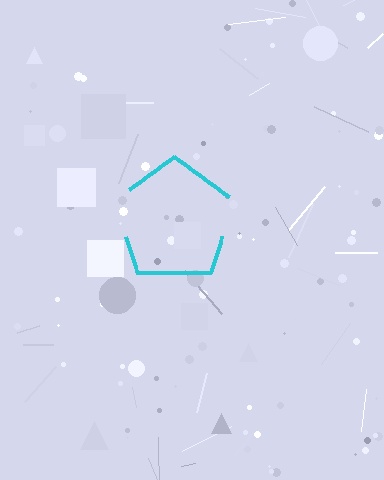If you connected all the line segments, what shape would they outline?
They would outline a pentagon.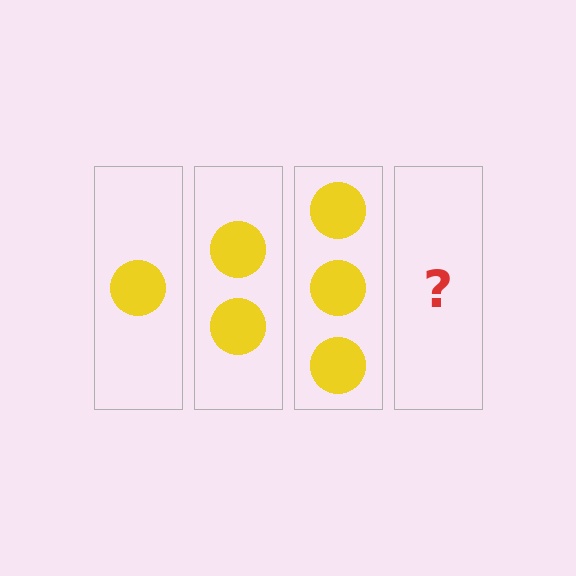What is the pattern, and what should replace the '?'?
The pattern is that each step adds one more circle. The '?' should be 4 circles.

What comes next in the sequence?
The next element should be 4 circles.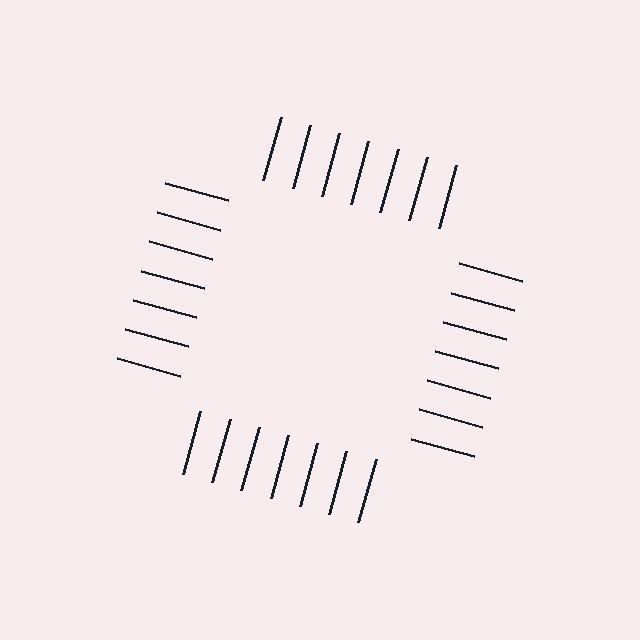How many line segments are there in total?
28 — 7 along each of the 4 edges.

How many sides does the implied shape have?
4 sides — the line-ends trace a square.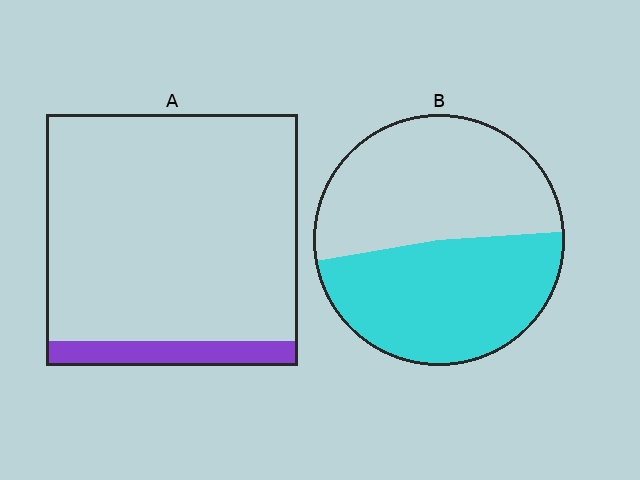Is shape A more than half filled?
No.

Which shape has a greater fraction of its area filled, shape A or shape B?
Shape B.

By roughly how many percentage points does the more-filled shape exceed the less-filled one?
By roughly 40 percentage points (B over A).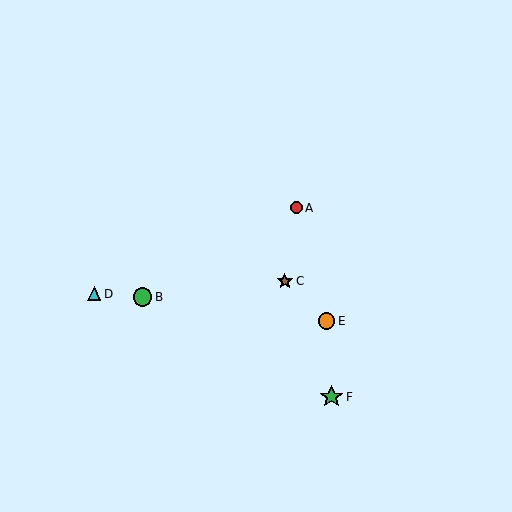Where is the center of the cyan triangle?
The center of the cyan triangle is at (94, 294).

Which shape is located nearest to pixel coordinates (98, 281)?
The cyan triangle (labeled D) at (94, 294) is nearest to that location.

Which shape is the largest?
The green star (labeled F) is the largest.